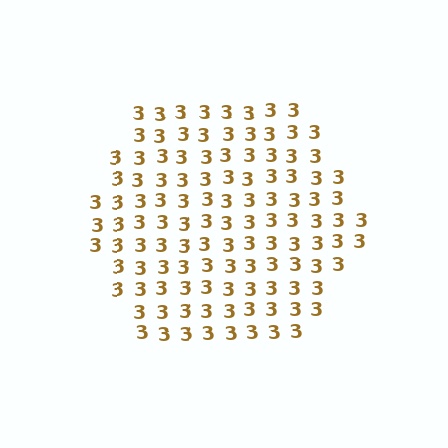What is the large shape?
The large shape is a hexagon.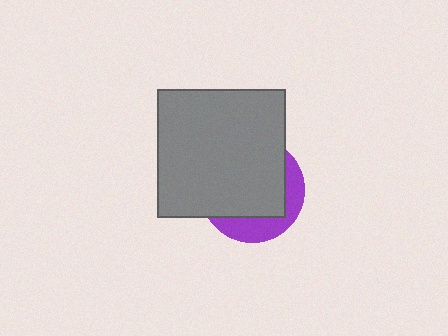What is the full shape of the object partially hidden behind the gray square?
The partially hidden object is a purple circle.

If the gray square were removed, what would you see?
You would see the complete purple circle.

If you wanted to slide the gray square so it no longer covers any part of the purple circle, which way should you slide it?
Slide it toward the upper-left — that is the most direct way to separate the two shapes.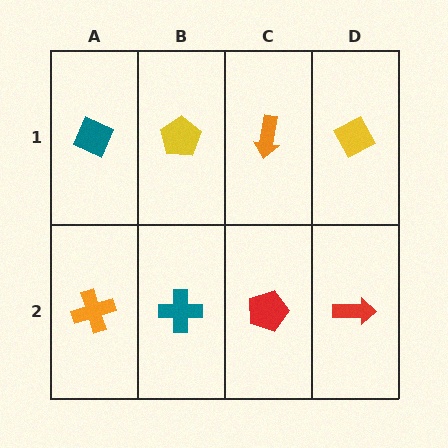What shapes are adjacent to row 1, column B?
A teal cross (row 2, column B), a teal diamond (row 1, column A), an orange arrow (row 1, column C).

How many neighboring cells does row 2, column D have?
2.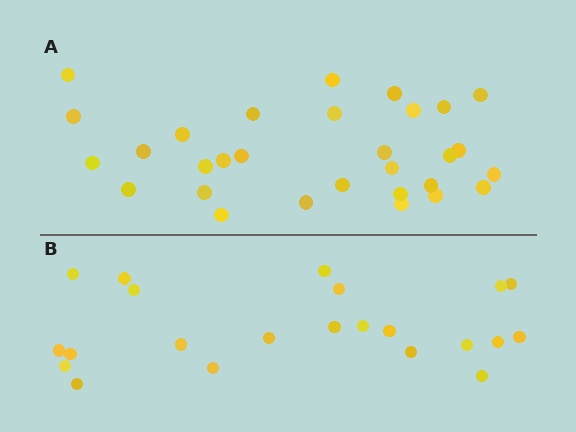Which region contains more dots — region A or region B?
Region A (the top region) has more dots.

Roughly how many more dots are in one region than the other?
Region A has roughly 8 or so more dots than region B.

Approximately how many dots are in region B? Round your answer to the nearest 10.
About 20 dots. (The exact count is 22, which rounds to 20.)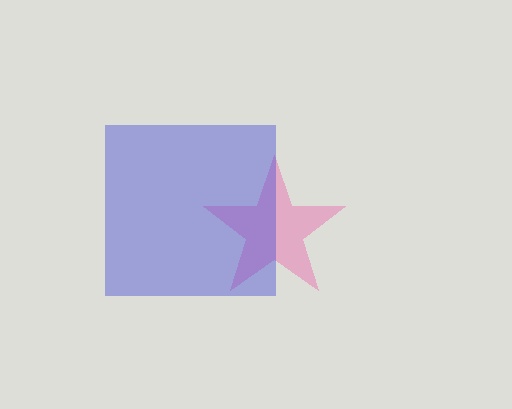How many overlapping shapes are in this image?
There are 2 overlapping shapes in the image.